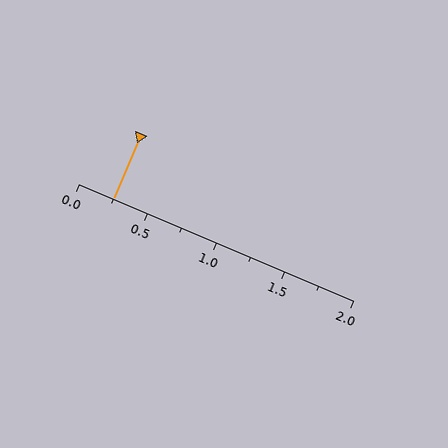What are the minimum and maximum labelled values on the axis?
The axis runs from 0.0 to 2.0.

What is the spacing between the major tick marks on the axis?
The major ticks are spaced 0.5 apart.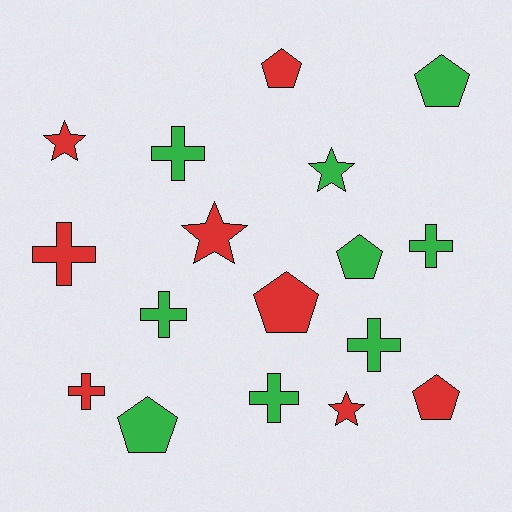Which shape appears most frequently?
Cross, with 7 objects.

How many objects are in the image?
There are 17 objects.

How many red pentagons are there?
There are 3 red pentagons.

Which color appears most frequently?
Green, with 9 objects.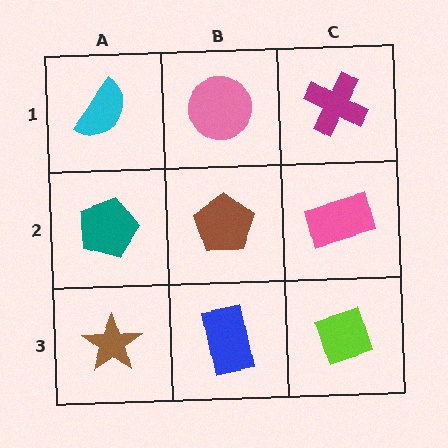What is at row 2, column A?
A teal pentagon.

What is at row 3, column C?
A lime diamond.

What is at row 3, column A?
A brown star.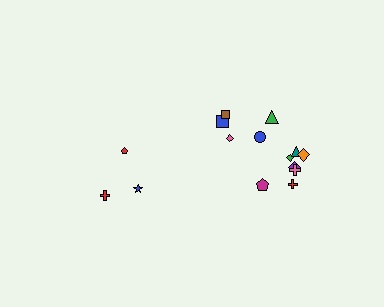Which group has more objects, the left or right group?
The right group.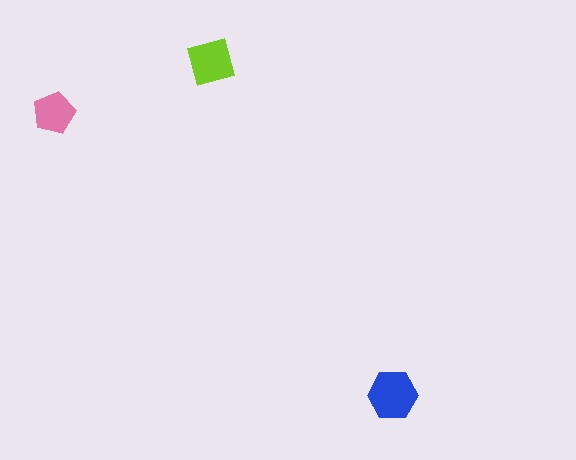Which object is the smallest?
The pink pentagon.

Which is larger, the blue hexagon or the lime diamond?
The blue hexagon.